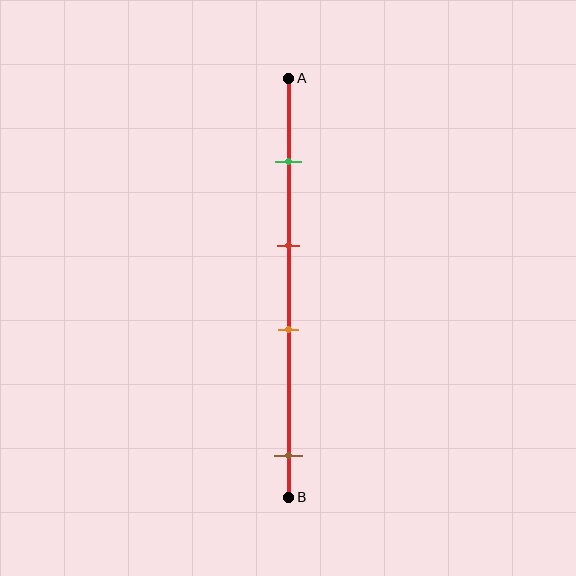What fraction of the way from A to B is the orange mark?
The orange mark is approximately 60% (0.6) of the way from A to B.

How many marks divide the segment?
There are 4 marks dividing the segment.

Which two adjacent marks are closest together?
The red and orange marks are the closest adjacent pair.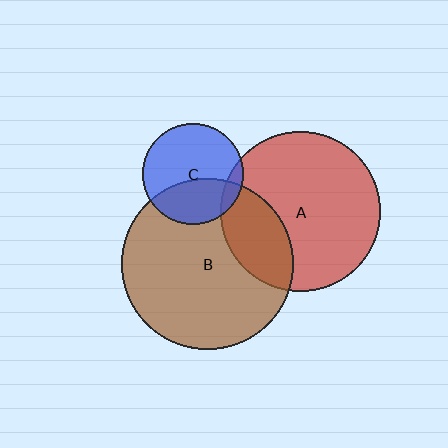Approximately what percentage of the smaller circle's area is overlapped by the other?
Approximately 25%.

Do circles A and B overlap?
Yes.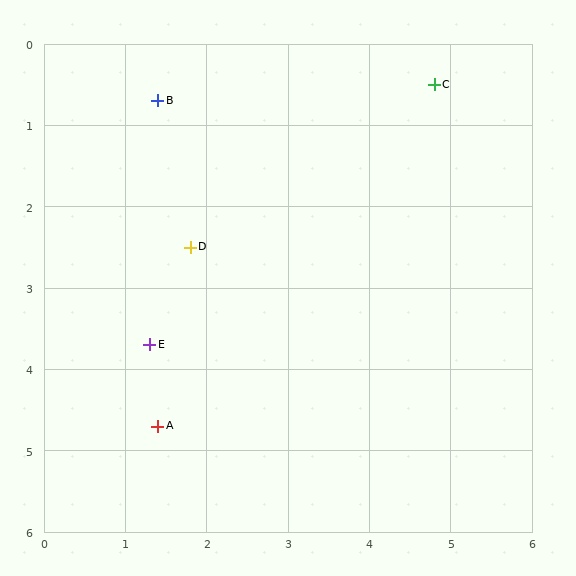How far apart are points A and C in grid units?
Points A and C are about 5.4 grid units apart.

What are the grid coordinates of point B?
Point B is at approximately (1.4, 0.7).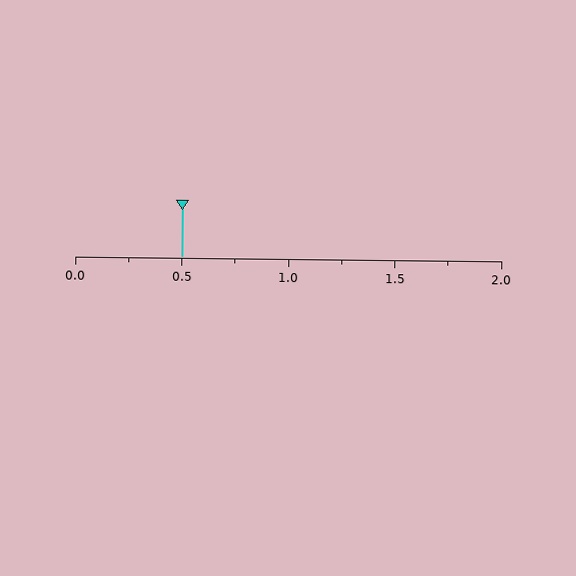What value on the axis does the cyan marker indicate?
The marker indicates approximately 0.5.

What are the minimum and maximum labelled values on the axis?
The axis runs from 0.0 to 2.0.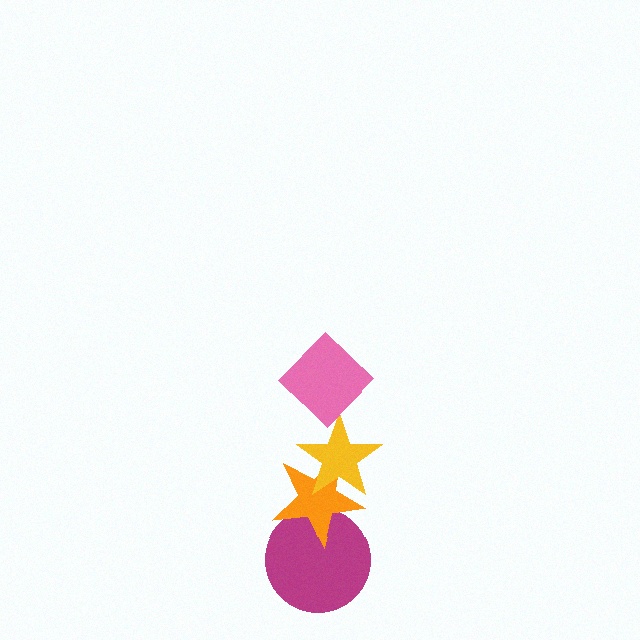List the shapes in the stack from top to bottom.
From top to bottom: the pink diamond, the yellow star, the orange star, the magenta circle.